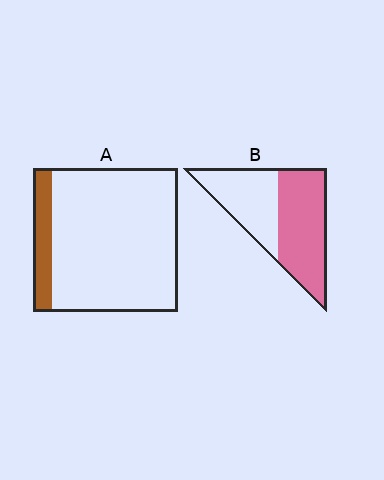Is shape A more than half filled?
No.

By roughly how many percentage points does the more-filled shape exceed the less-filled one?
By roughly 45 percentage points (B over A).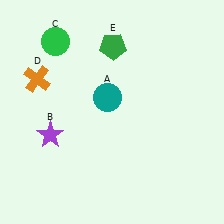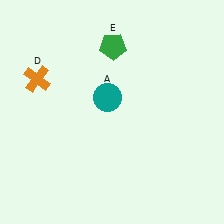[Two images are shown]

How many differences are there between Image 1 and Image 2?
There are 2 differences between the two images.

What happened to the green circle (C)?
The green circle (C) was removed in Image 2. It was in the top-left area of Image 1.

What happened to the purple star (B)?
The purple star (B) was removed in Image 2. It was in the bottom-left area of Image 1.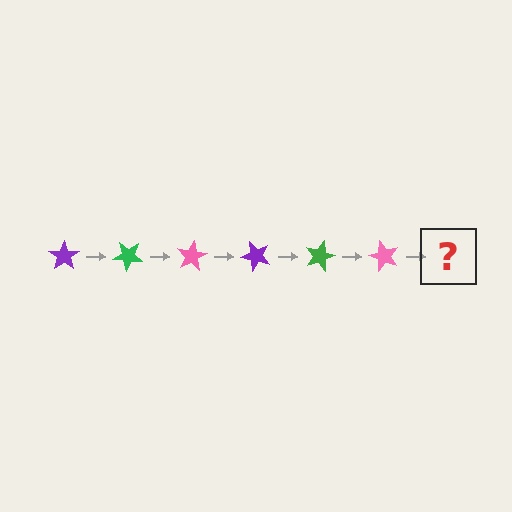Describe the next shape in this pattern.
It should be a purple star, rotated 240 degrees from the start.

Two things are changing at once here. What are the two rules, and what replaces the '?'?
The two rules are that it rotates 40 degrees each step and the color cycles through purple, green, and pink. The '?' should be a purple star, rotated 240 degrees from the start.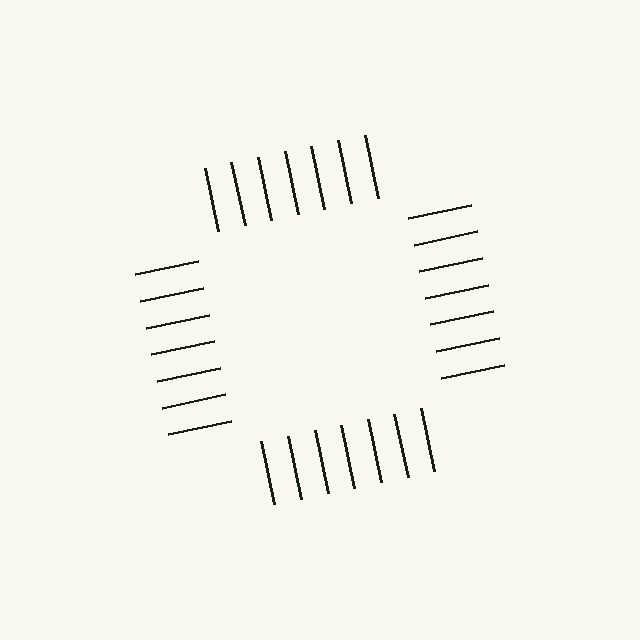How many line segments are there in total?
28 — 7 along each of the 4 edges.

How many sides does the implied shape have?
4 sides — the line-ends trace a square.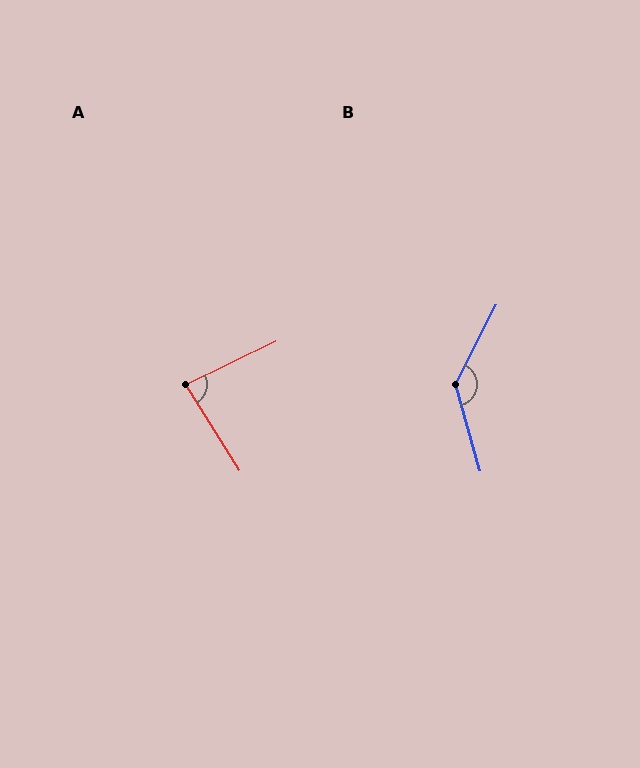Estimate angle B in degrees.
Approximately 137 degrees.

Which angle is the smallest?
A, at approximately 83 degrees.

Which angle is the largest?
B, at approximately 137 degrees.